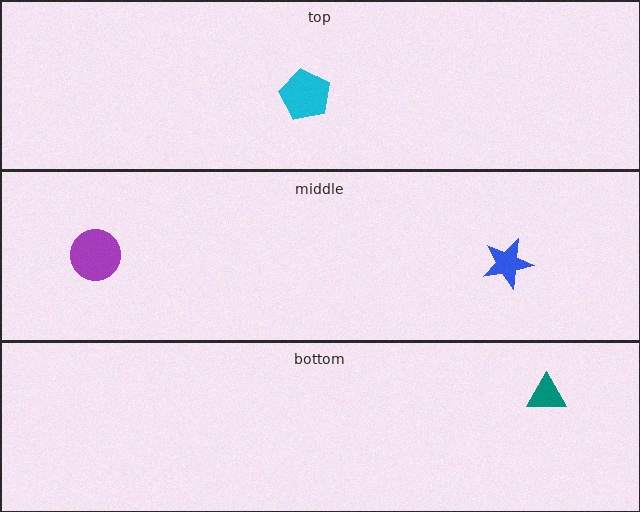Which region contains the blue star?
The middle region.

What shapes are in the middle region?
The blue star, the purple circle.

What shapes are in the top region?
The cyan pentagon.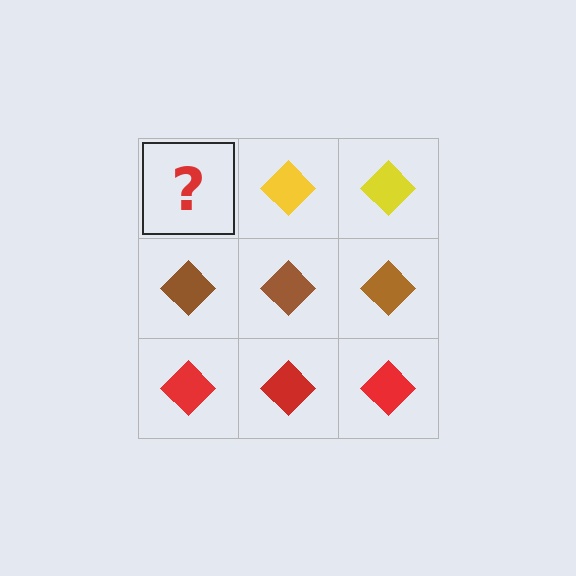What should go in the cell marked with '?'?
The missing cell should contain a yellow diamond.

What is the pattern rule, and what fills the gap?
The rule is that each row has a consistent color. The gap should be filled with a yellow diamond.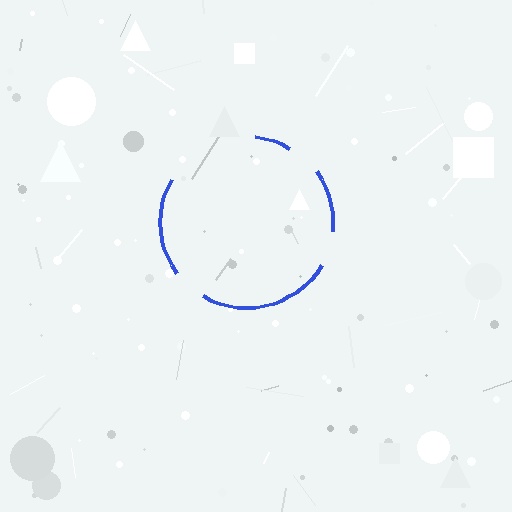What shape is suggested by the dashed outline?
The dashed outline suggests a circle.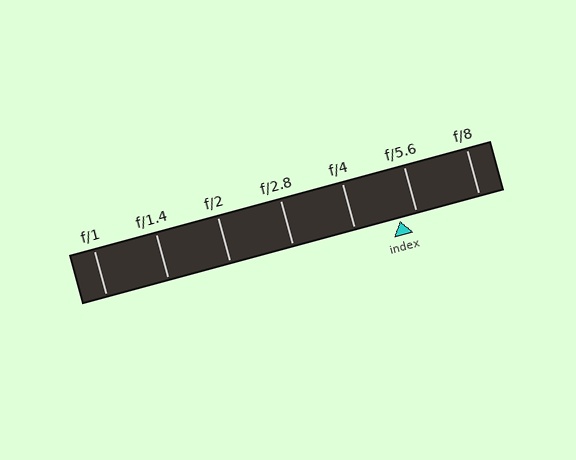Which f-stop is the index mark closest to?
The index mark is closest to f/5.6.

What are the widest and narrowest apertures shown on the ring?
The widest aperture shown is f/1 and the narrowest is f/8.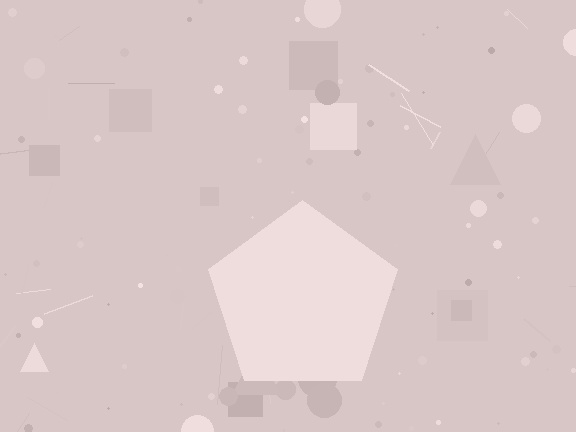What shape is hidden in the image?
A pentagon is hidden in the image.